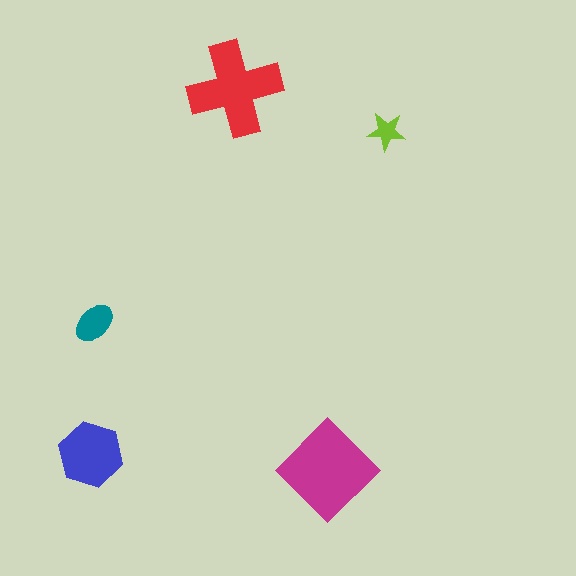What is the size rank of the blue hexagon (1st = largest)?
3rd.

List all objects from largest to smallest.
The magenta diamond, the red cross, the blue hexagon, the teal ellipse, the lime star.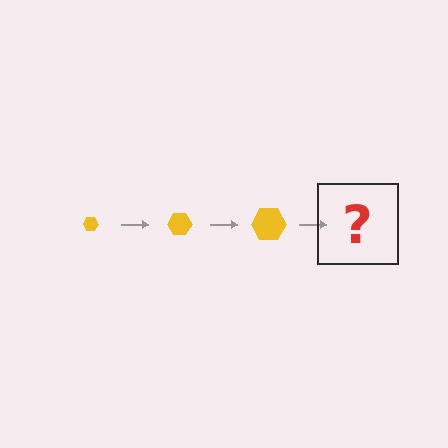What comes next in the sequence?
The next element should be a yellow hexagon, larger than the previous one.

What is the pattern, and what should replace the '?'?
The pattern is that the hexagon gets progressively larger each step. The '?' should be a yellow hexagon, larger than the previous one.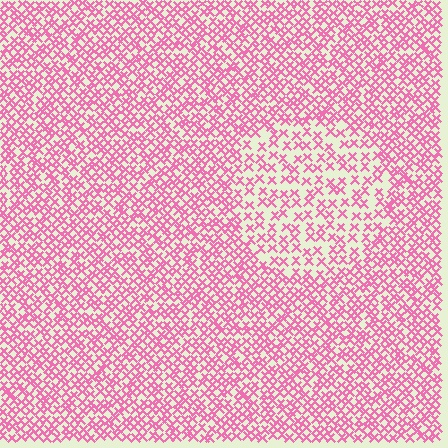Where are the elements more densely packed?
The elements are more densely packed outside the circle boundary.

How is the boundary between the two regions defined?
The boundary is defined by a change in element density (approximately 1.8x ratio). All elements are the same color, size, and shape.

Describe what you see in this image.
The image contains small pink elements arranged at two different densities. A circle-shaped region is visible where the elements are less densely packed than the surrounding area.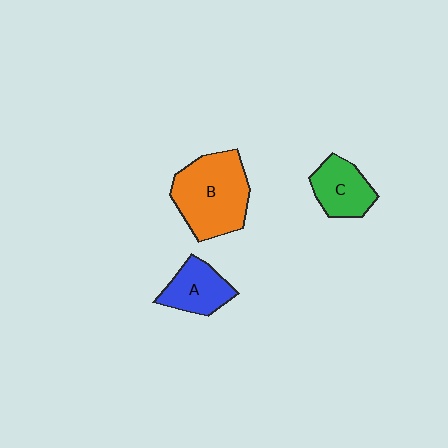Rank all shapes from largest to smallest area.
From largest to smallest: B (orange), C (green), A (blue).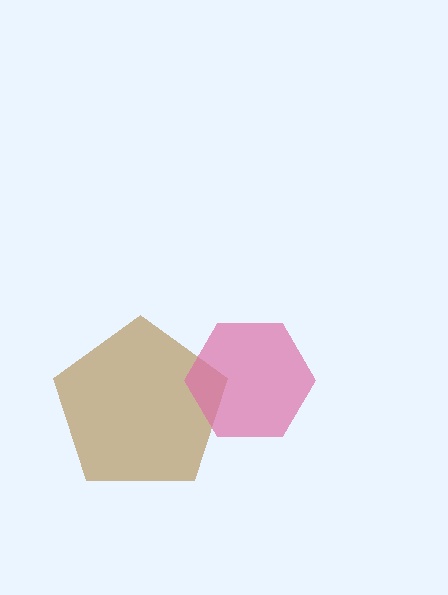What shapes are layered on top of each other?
The layered shapes are: a brown pentagon, a pink hexagon.